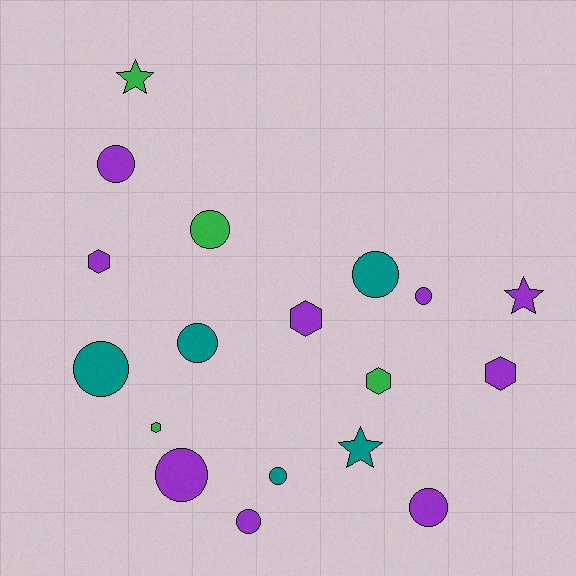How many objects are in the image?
There are 18 objects.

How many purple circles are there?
There are 5 purple circles.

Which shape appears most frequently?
Circle, with 10 objects.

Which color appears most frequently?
Purple, with 9 objects.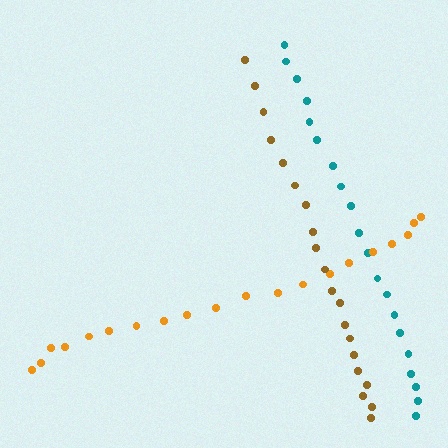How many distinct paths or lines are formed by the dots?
There are 3 distinct paths.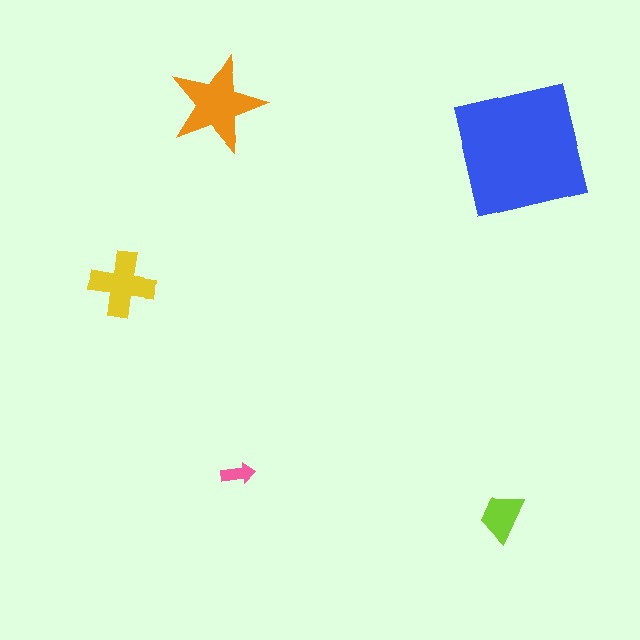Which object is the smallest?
The pink arrow.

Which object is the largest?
The blue square.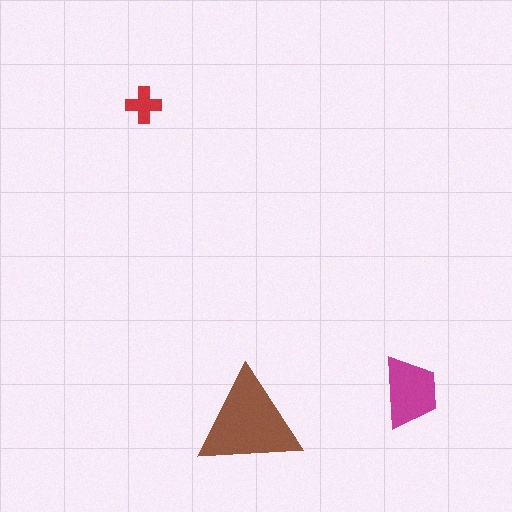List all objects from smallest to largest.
The red cross, the magenta trapezoid, the brown triangle.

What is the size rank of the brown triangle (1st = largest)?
1st.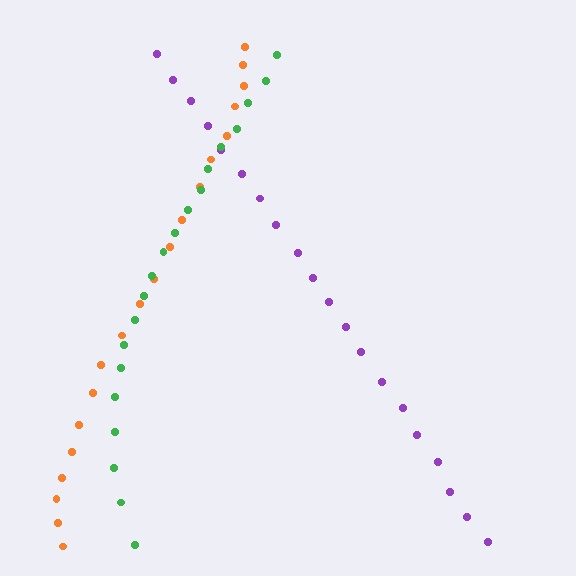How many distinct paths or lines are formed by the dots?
There are 3 distinct paths.